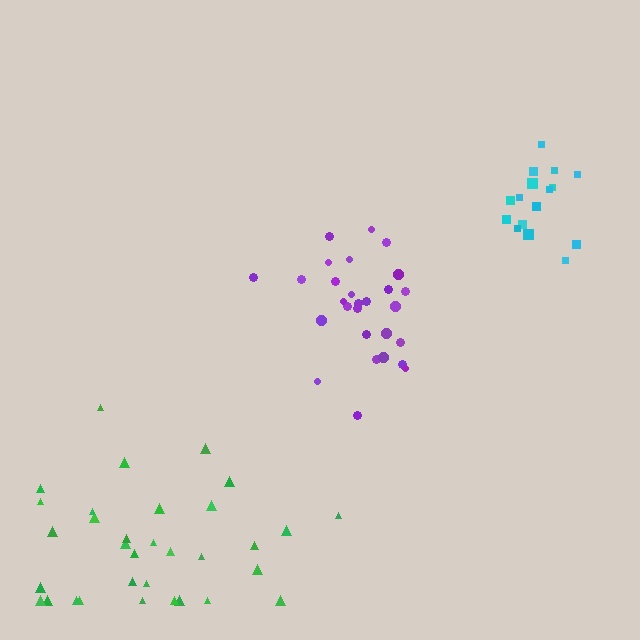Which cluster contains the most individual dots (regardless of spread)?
Green (33).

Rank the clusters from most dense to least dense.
cyan, purple, green.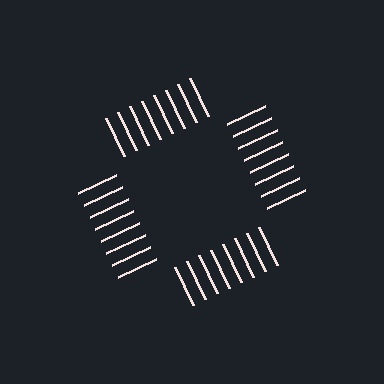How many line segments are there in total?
32 — 8 along each of the 4 edges.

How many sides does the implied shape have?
4 sides — the line-ends trace a square.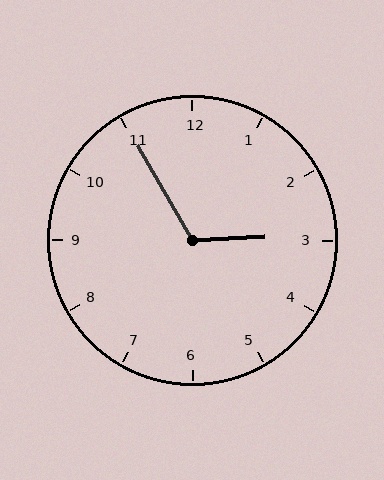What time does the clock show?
2:55.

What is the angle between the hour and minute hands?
Approximately 118 degrees.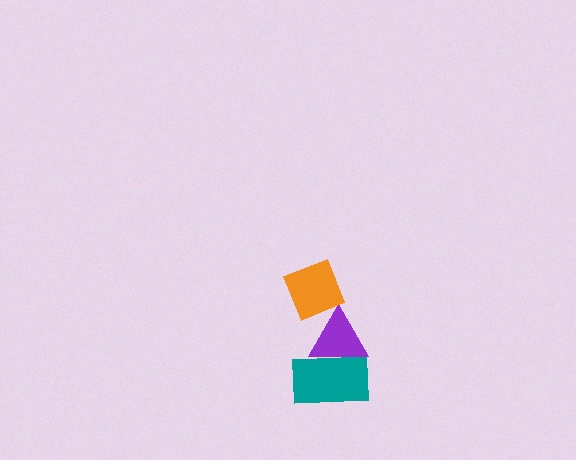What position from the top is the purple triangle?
The purple triangle is 2nd from the top.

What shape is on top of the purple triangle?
The orange diamond is on top of the purple triangle.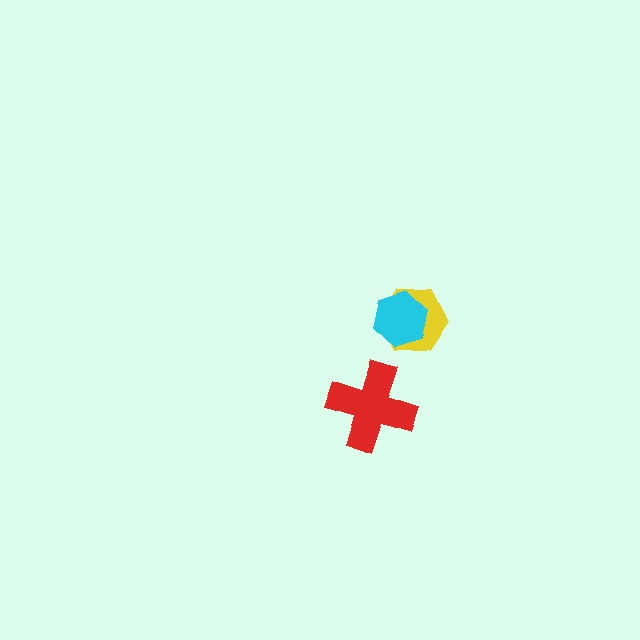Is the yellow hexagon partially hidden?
Yes, it is partially covered by another shape.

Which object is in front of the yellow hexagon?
The cyan hexagon is in front of the yellow hexagon.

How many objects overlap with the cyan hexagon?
1 object overlaps with the cyan hexagon.